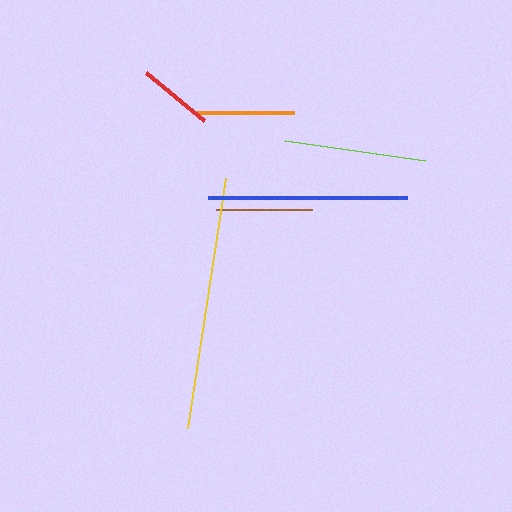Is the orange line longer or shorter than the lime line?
The lime line is longer than the orange line.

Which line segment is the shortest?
The red line is the shortest at approximately 76 pixels.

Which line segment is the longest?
The yellow line is the longest at approximately 253 pixels.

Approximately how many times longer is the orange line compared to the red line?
The orange line is approximately 1.3 times the length of the red line.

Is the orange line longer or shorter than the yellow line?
The yellow line is longer than the orange line.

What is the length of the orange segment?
The orange segment is approximately 99 pixels long.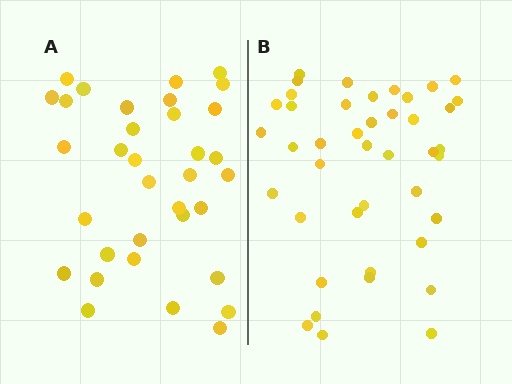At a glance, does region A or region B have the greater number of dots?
Region B (the right region) has more dots.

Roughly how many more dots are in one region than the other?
Region B has roughly 8 or so more dots than region A.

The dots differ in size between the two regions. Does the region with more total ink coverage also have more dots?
No. Region A has more total ink coverage because its dots are larger, but region B actually contains more individual dots. Total area can be misleading — the number of items is what matters here.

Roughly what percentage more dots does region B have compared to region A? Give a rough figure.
About 25% more.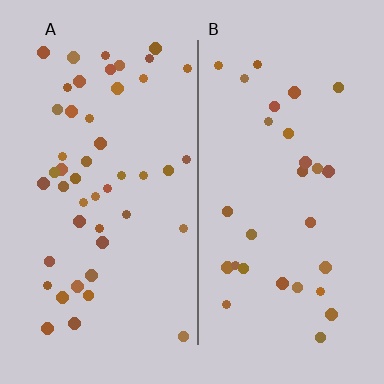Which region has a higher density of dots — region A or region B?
A (the left).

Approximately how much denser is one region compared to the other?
Approximately 1.6× — region A over region B.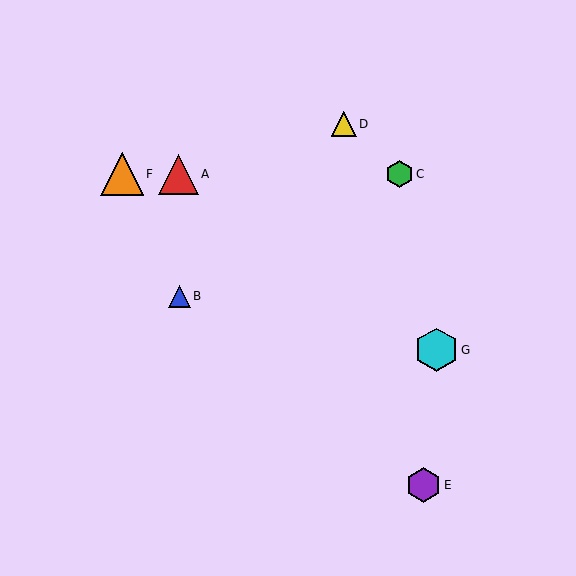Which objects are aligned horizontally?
Objects A, C, F are aligned horizontally.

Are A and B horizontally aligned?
No, A is at y≈174 and B is at y≈296.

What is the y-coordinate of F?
Object F is at y≈174.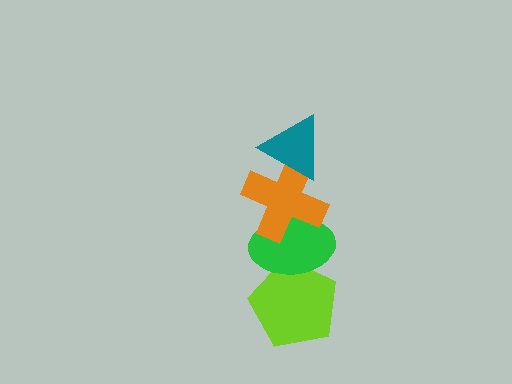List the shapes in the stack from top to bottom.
From top to bottom: the teal triangle, the orange cross, the green ellipse, the lime pentagon.